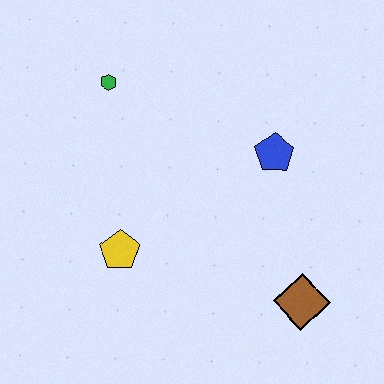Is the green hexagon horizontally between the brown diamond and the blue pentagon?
No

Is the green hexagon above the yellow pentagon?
Yes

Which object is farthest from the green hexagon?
The brown diamond is farthest from the green hexagon.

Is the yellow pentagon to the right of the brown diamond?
No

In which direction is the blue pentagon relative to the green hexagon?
The blue pentagon is to the right of the green hexagon.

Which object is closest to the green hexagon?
The yellow pentagon is closest to the green hexagon.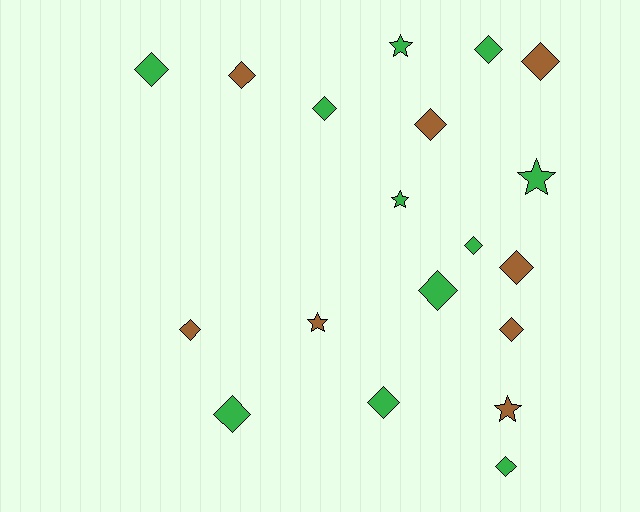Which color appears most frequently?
Green, with 11 objects.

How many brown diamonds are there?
There are 6 brown diamonds.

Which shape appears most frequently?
Diamond, with 14 objects.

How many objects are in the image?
There are 19 objects.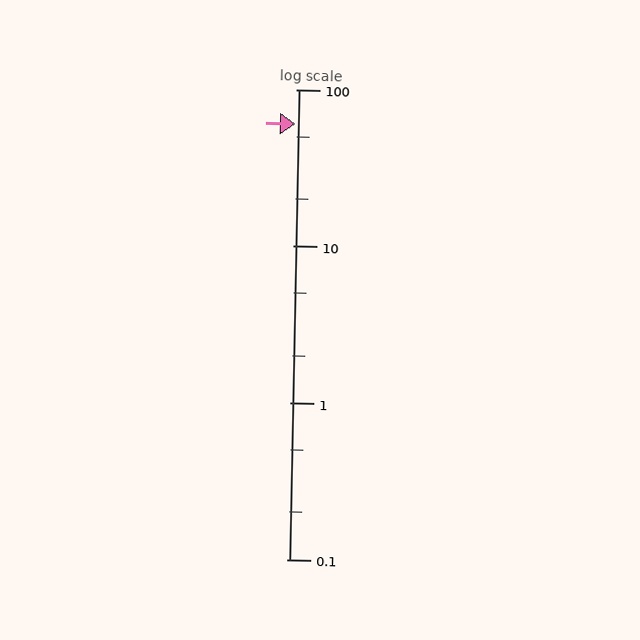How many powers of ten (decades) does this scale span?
The scale spans 3 decades, from 0.1 to 100.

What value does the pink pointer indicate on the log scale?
The pointer indicates approximately 60.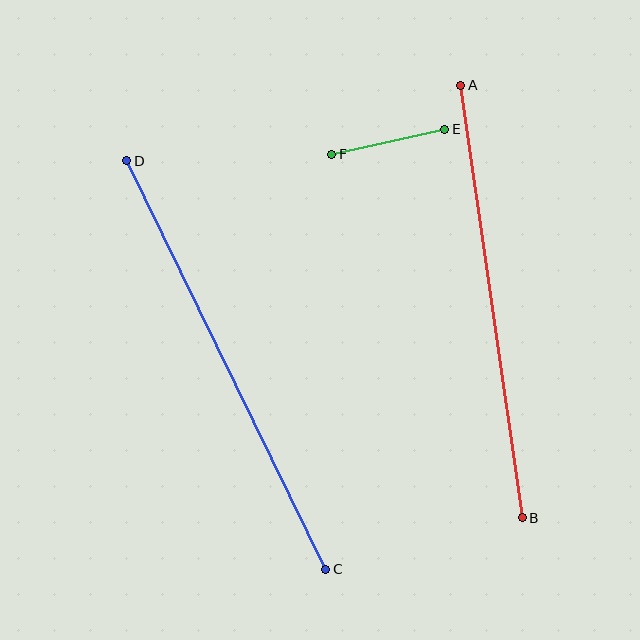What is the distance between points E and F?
The distance is approximately 116 pixels.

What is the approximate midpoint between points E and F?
The midpoint is at approximately (388, 142) pixels.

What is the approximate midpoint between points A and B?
The midpoint is at approximately (491, 301) pixels.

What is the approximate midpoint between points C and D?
The midpoint is at approximately (226, 365) pixels.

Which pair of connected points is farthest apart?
Points C and D are farthest apart.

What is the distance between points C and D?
The distance is approximately 454 pixels.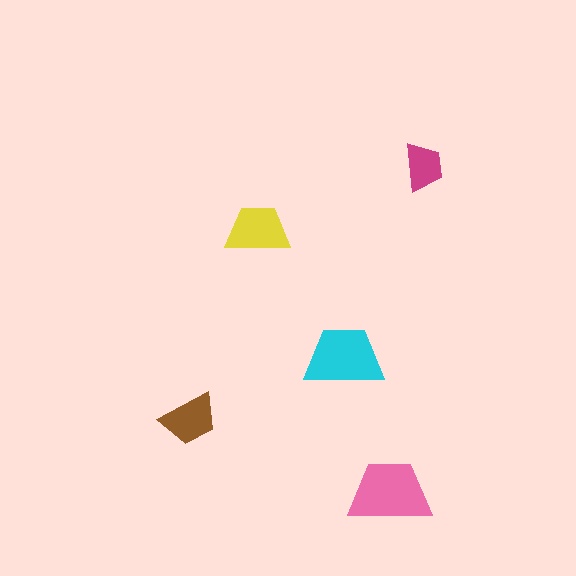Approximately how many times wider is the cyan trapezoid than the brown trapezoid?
About 1.5 times wider.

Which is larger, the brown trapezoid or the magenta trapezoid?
The brown one.